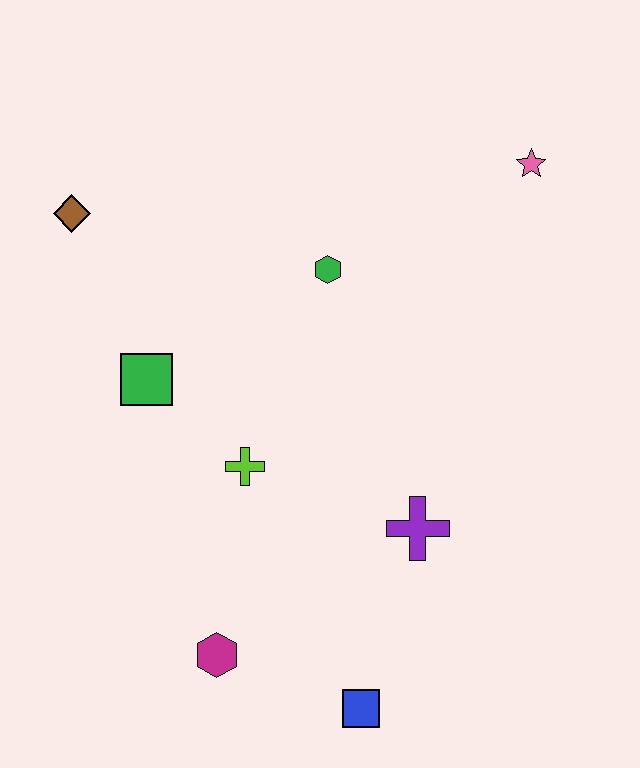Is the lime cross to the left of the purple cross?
Yes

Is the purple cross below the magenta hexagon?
No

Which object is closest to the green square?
The lime cross is closest to the green square.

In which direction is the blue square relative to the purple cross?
The blue square is below the purple cross.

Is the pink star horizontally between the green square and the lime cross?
No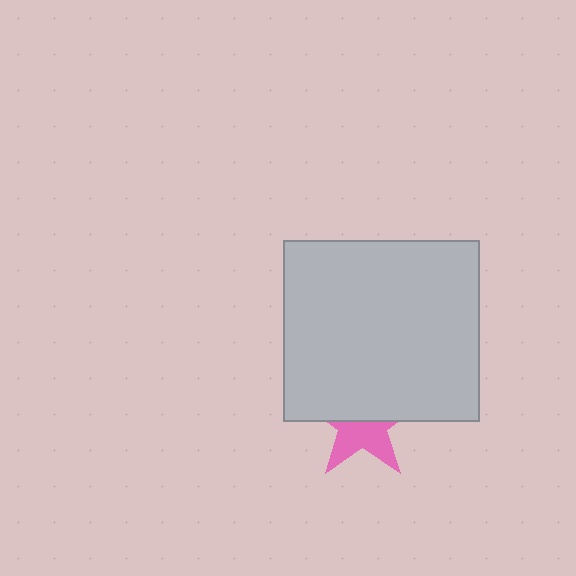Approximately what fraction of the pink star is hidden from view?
Roughly 52% of the pink star is hidden behind the light gray rectangle.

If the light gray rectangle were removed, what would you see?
You would see the complete pink star.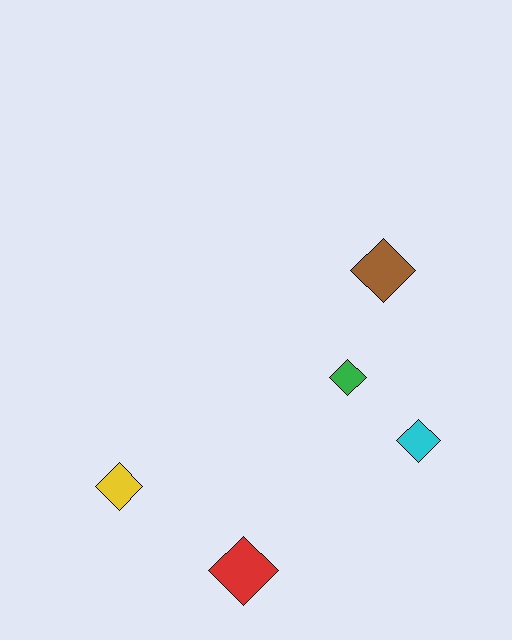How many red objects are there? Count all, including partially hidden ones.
There is 1 red object.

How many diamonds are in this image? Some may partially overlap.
There are 5 diamonds.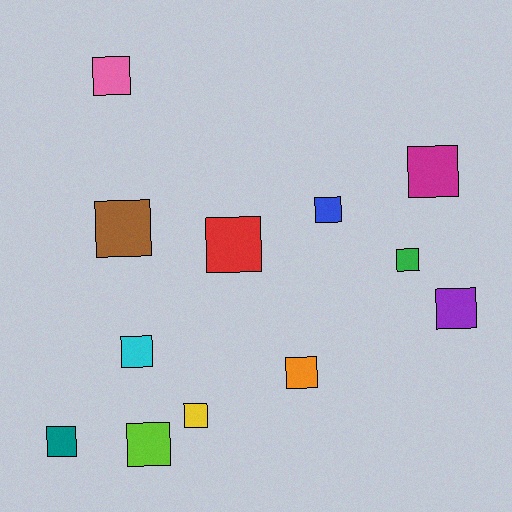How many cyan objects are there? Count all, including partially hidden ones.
There is 1 cyan object.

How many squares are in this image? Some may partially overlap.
There are 12 squares.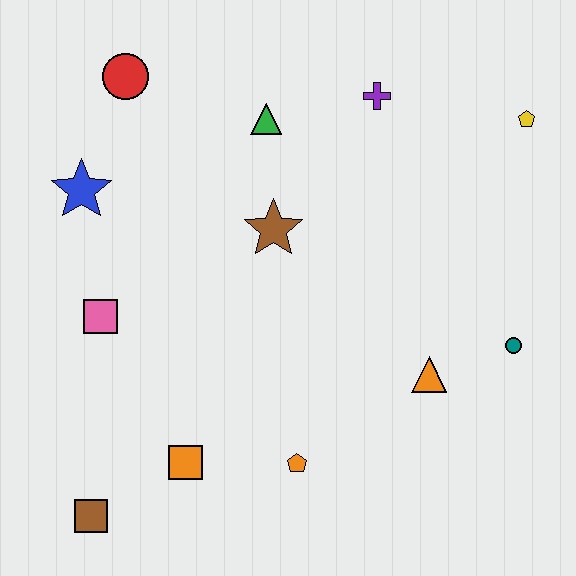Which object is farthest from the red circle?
The teal circle is farthest from the red circle.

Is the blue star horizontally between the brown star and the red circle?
No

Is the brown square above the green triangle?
No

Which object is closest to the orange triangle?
The teal circle is closest to the orange triangle.